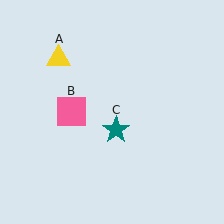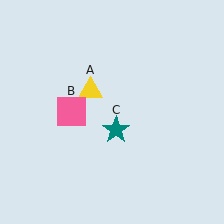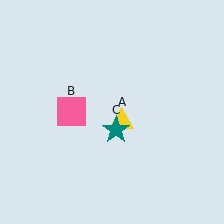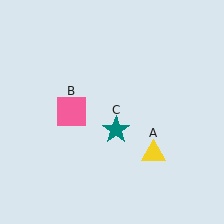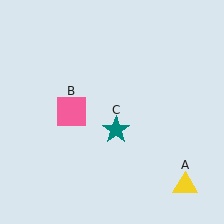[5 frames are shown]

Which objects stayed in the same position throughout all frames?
Pink square (object B) and teal star (object C) remained stationary.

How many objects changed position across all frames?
1 object changed position: yellow triangle (object A).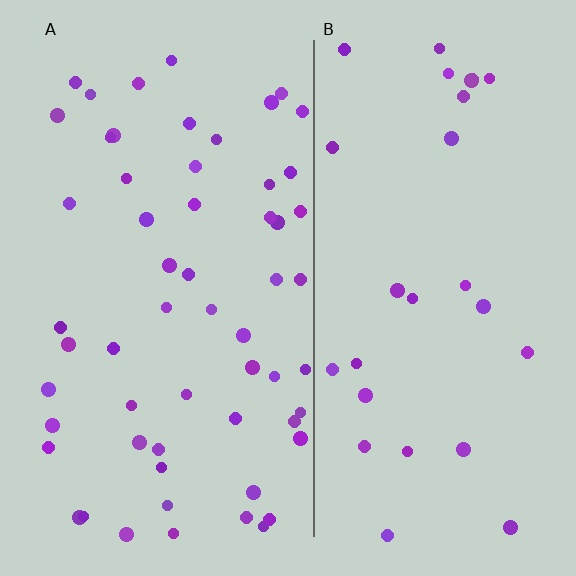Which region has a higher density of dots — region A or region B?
A (the left).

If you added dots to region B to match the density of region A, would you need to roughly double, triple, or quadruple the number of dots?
Approximately double.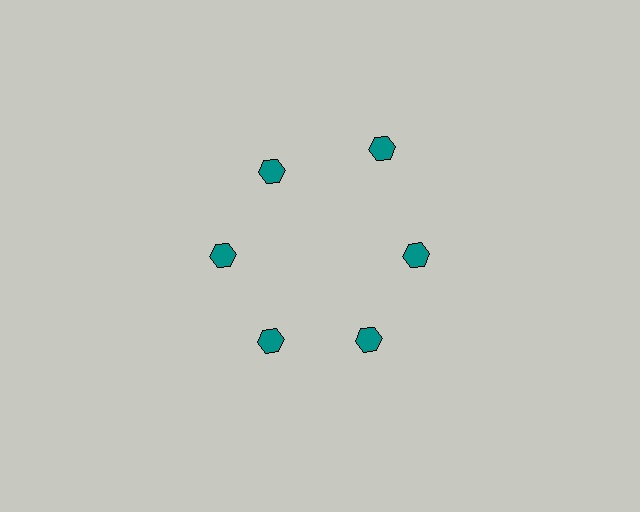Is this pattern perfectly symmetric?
No. The 6 teal hexagons are arranged in a ring, but one element near the 1 o'clock position is pushed outward from the center, breaking the 6-fold rotational symmetry.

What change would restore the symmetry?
The symmetry would be restored by moving it inward, back onto the ring so that all 6 hexagons sit at equal angles and equal distance from the center.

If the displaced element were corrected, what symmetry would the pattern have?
It would have 6-fold rotational symmetry — the pattern would map onto itself every 60 degrees.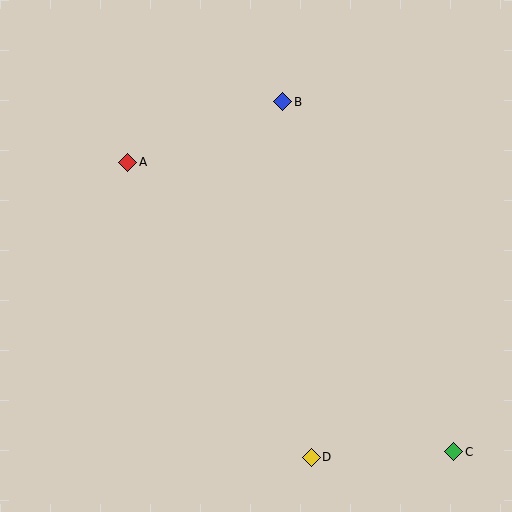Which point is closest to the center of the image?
Point B at (283, 102) is closest to the center.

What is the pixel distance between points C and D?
The distance between C and D is 142 pixels.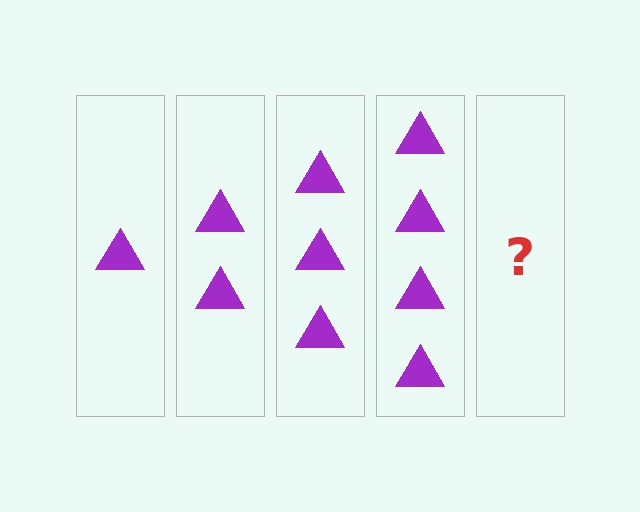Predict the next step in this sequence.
The next step is 5 triangles.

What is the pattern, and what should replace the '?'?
The pattern is that each step adds one more triangle. The '?' should be 5 triangles.